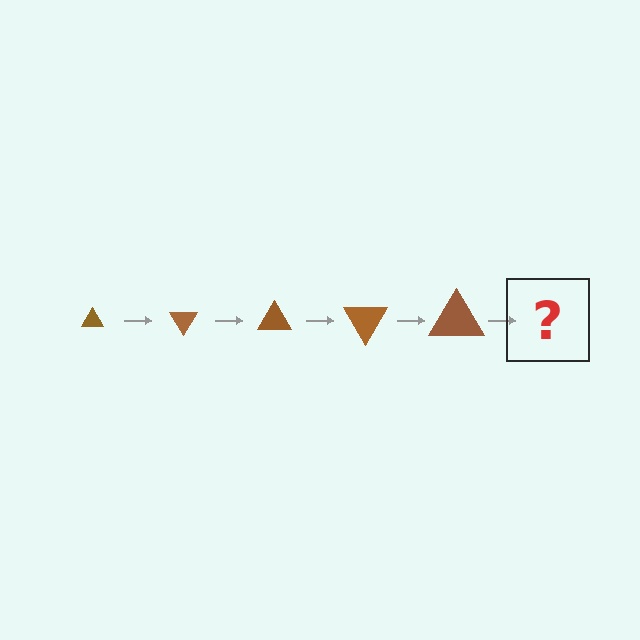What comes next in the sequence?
The next element should be a triangle, larger than the previous one and rotated 300 degrees from the start.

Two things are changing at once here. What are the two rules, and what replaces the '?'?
The two rules are that the triangle grows larger each step and it rotates 60 degrees each step. The '?' should be a triangle, larger than the previous one and rotated 300 degrees from the start.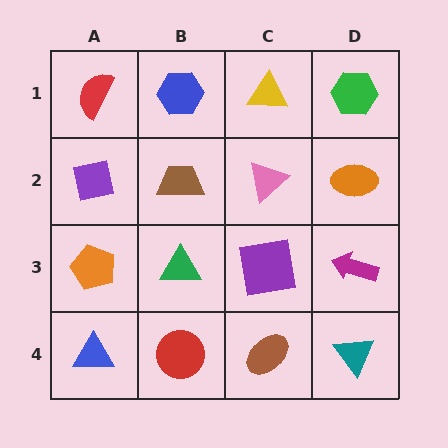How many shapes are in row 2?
4 shapes.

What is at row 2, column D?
An orange ellipse.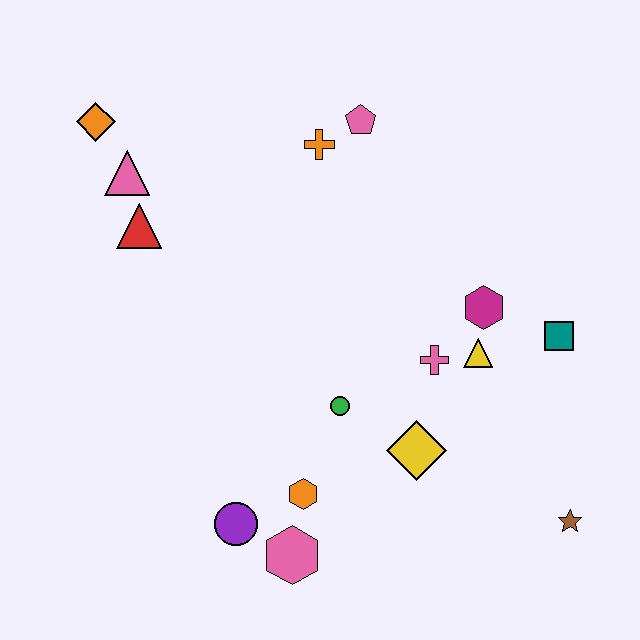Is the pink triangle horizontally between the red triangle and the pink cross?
No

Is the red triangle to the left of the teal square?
Yes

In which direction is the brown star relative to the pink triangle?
The brown star is to the right of the pink triangle.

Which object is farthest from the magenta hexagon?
The orange diamond is farthest from the magenta hexagon.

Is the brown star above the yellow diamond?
No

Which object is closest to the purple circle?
The pink hexagon is closest to the purple circle.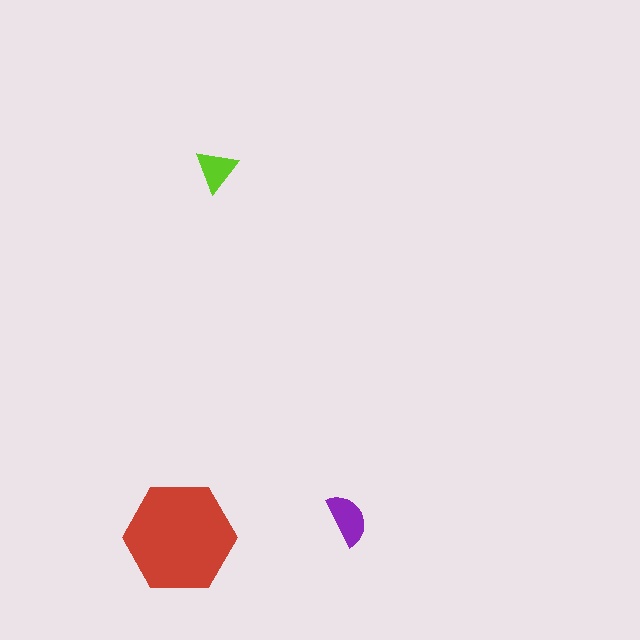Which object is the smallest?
The lime triangle.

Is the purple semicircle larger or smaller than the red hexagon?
Smaller.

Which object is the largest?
The red hexagon.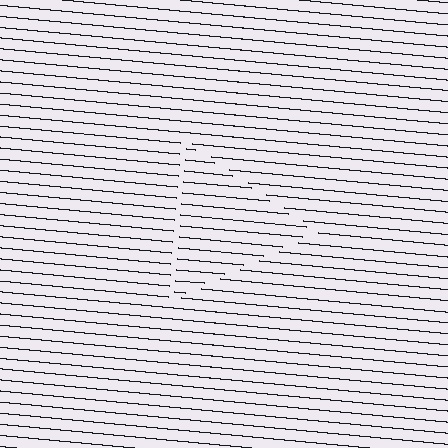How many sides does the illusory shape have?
3 sides — the line-ends trace a triangle.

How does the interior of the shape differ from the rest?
The interior of the shape contains the same grating, shifted by half a period — the contour is defined by the phase discontinuity where line-ends from the inner and outer gratings abut.